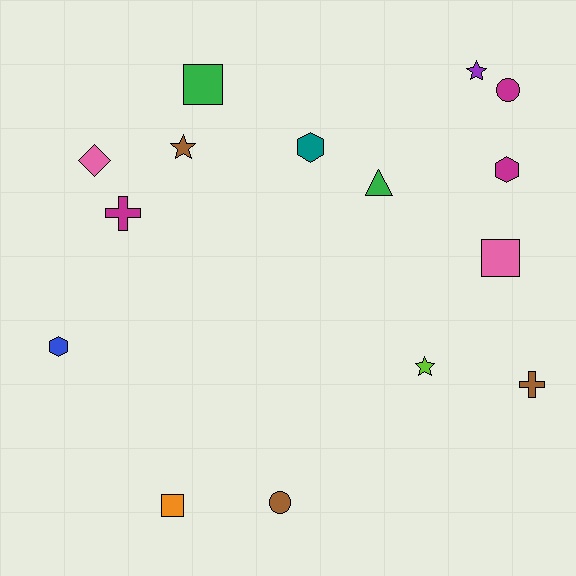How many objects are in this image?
There are 15 objects.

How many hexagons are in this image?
There are 3 hexagons.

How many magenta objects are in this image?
There are 3 magenta objects.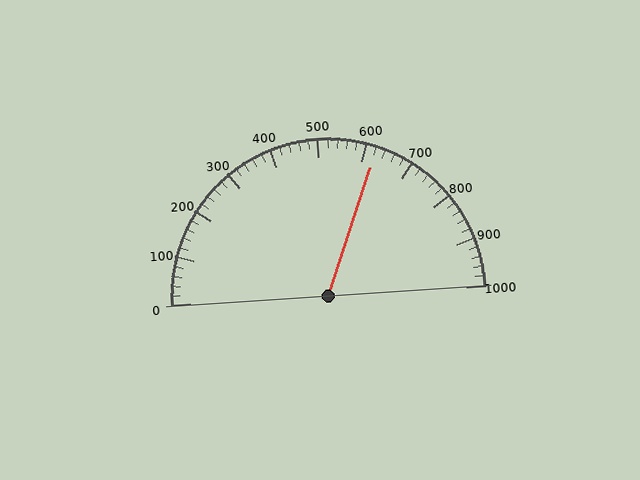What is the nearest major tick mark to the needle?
The nearest major tick mark is 600.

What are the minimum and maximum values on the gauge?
The gauge ranges from 0 to 1000.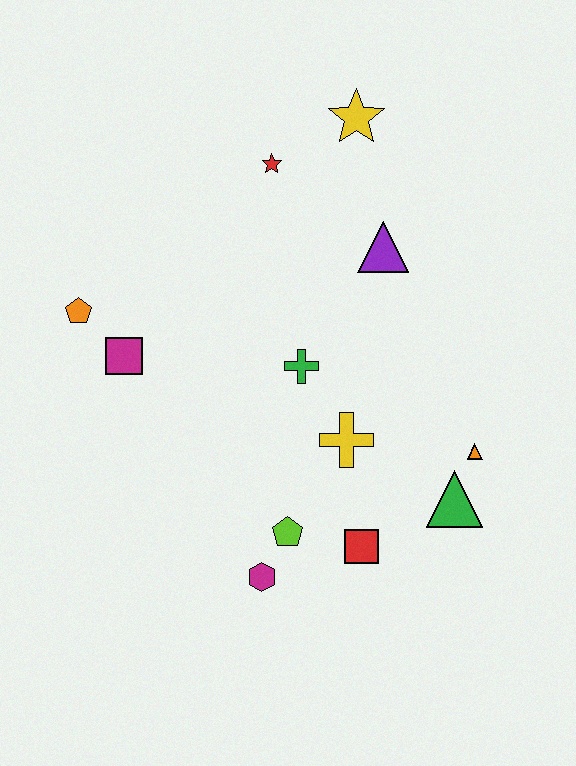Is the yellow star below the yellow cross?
No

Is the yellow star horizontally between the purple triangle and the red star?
Yes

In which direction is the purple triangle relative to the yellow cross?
The purple triangle is above the yellow cross.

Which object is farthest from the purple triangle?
The magenta hexagon is farthest from the purple triangle.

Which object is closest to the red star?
The yellow star is closest to the red star.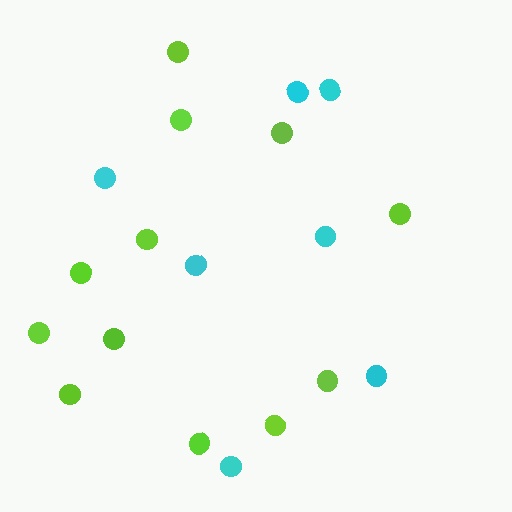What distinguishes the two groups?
There are 2 groups: one group of lime circles (12) and one group of cyan circles (7).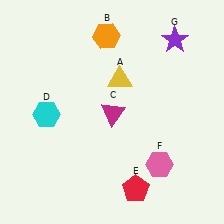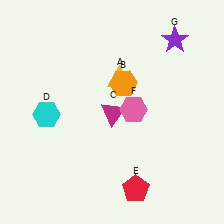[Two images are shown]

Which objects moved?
The objects that moved are: the orange hexagon (B), the pink hexagon (F).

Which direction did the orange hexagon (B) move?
The orange hexagon (B) moved down.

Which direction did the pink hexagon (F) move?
The pink hexagon (F) moved up.